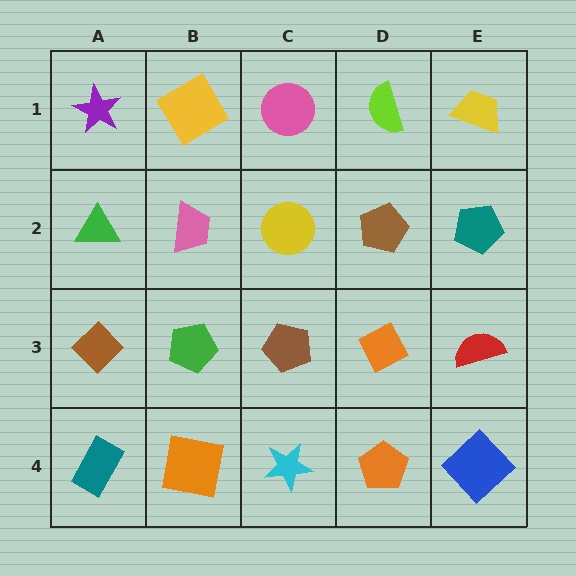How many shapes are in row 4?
5 shapes.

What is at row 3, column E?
A red semicircle.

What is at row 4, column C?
A cyan star.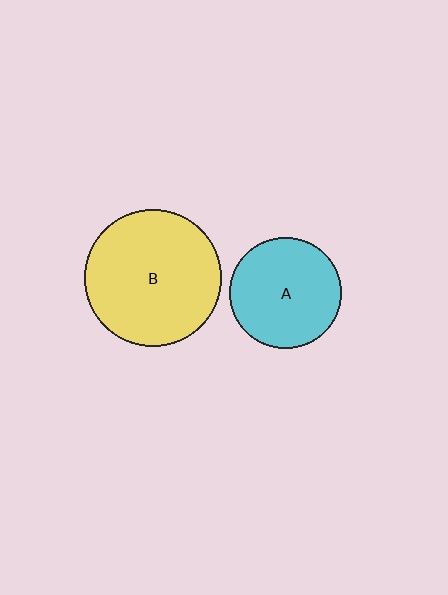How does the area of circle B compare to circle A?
Approximately 1.5 times.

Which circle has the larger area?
Circle B (yellow).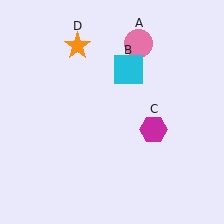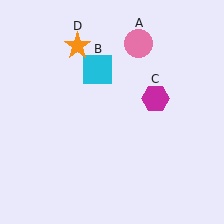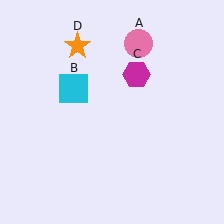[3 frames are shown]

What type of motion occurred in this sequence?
The cyan square (object B), magenta hexagon (object C) rotated counterclockwise around the center of the scene.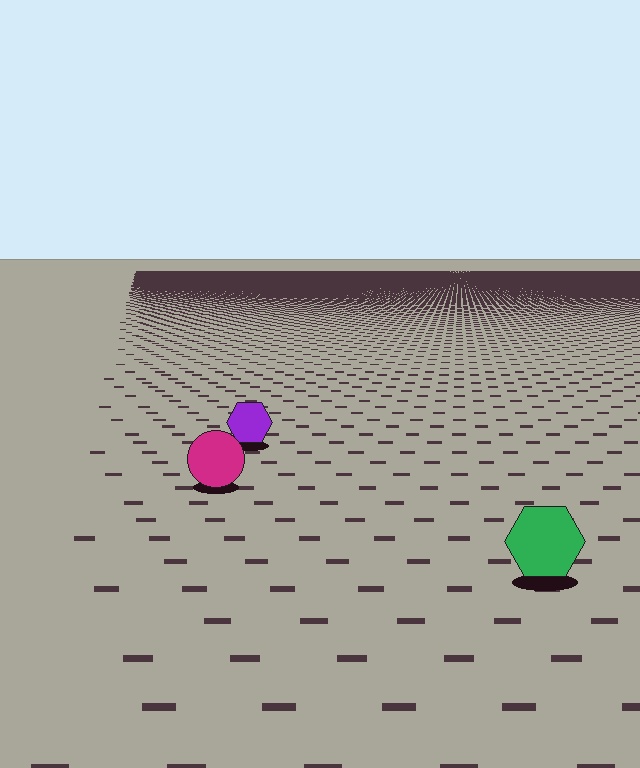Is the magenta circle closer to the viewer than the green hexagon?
No. The green hexagon is closer — you can tell from the texture gradient: the ground texture is coarser near it.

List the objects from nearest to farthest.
From nearest to farthest: the green hexagon, the magenta circle, the purple hexagon.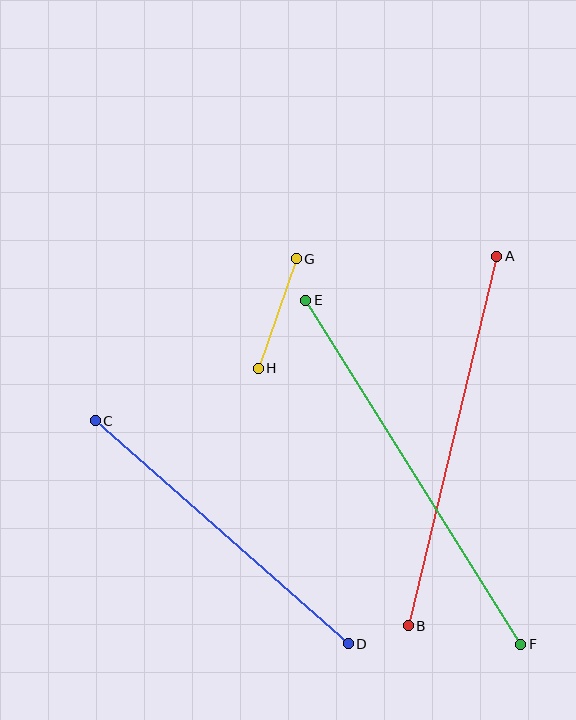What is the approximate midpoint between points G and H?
The midpoint is at approximately (277, 313) pixels.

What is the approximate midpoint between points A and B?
The midpoint is at approximately (453, 441) pixels.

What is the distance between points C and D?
The distance is approximately 337 pixels.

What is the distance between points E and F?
The distance is approximately 406 pixels.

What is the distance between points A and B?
The distance is approximately 380 pixels.